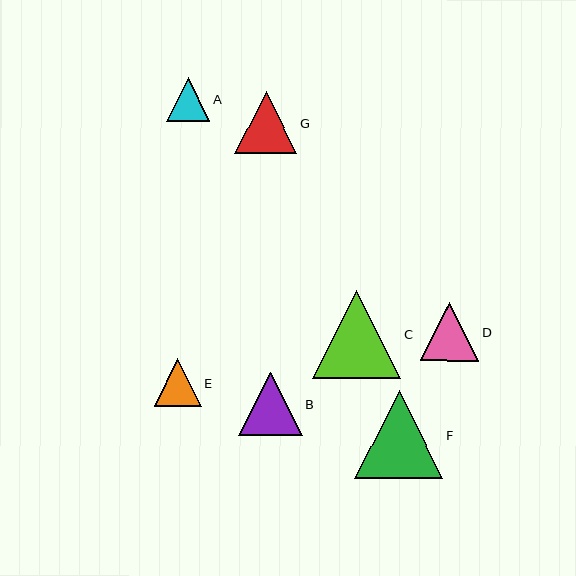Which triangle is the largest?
Triangle C is the largest with a size of approximately 88 pixels.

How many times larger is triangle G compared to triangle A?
Triangle G is approximately 1.4 times the size of triangle A.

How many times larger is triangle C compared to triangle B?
Triangle C is approximately 1.4 times the size of triangle B.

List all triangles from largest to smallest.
From largest to smallest: C, F, B, G, D, E, A.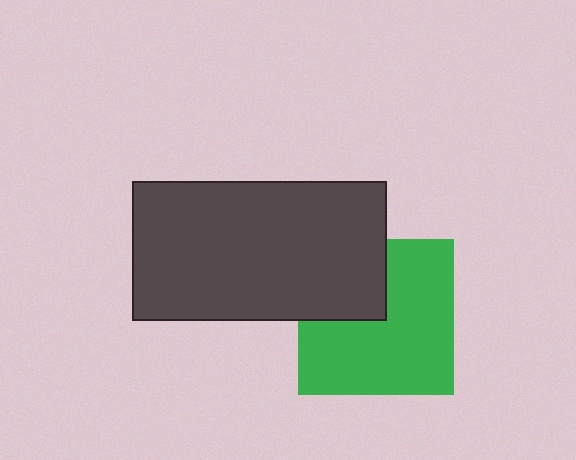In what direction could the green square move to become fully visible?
The green square could move toward the lower-right. That would shift it out from behind the dark gray rectangle entirely.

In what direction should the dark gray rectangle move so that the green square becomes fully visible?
The dark gray rectangle should move toward the upper-left. That is the shortest direction to clear the overlap and leave the green square fully visible.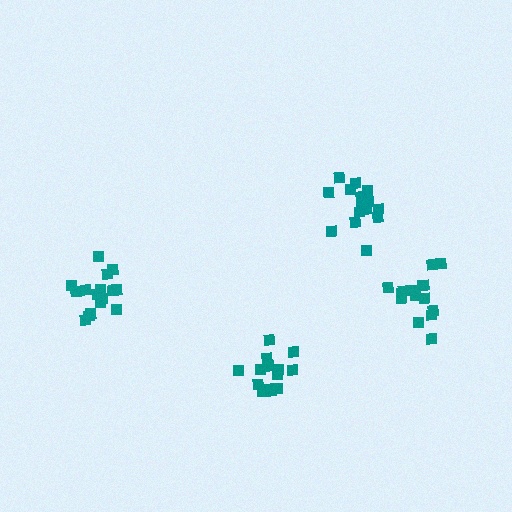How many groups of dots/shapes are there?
There are 4 groups.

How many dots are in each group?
Group 1: 17 dots, Group 2: 14 dots, Group 3: 17 dots, Group 4: 15 dots (63 total).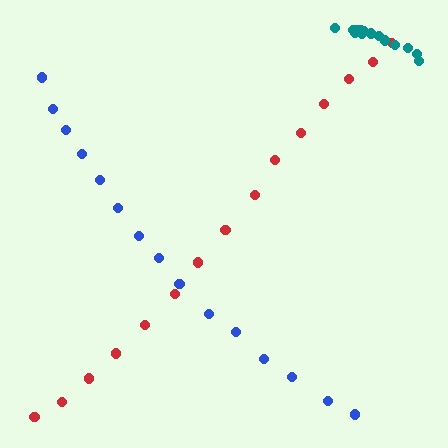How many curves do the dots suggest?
There are 3 distinct paths.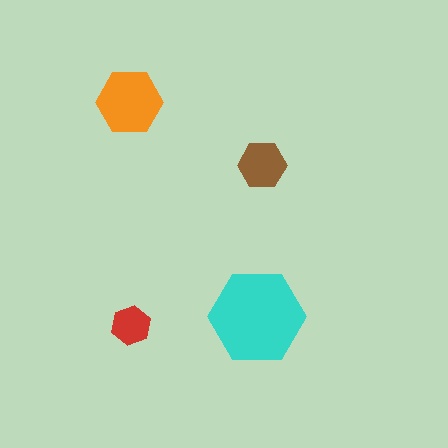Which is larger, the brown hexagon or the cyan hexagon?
The cyan one.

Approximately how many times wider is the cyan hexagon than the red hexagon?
About 2.5 times wider.